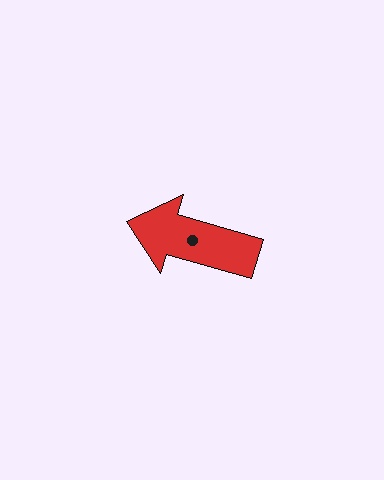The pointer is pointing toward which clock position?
Roughly 10 o'clock.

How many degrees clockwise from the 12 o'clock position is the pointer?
Approximately 286 degrees.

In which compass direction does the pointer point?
West.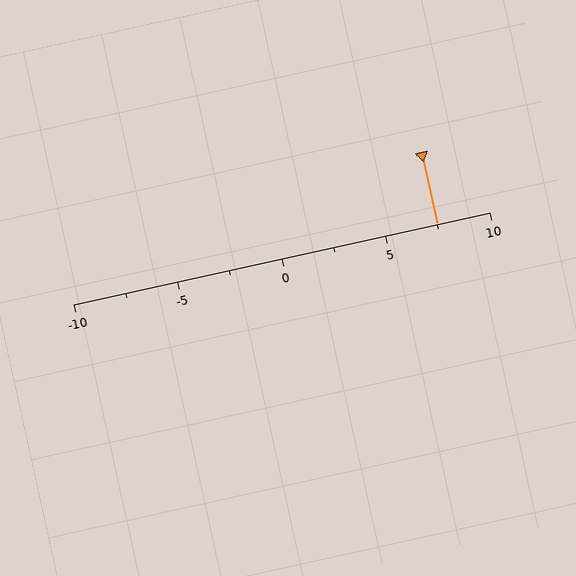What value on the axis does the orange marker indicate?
The marker indicates approximately 7.5.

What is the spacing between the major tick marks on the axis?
The major ticks are spaced 5 apart.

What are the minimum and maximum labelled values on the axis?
The axis runs from -10 to 10.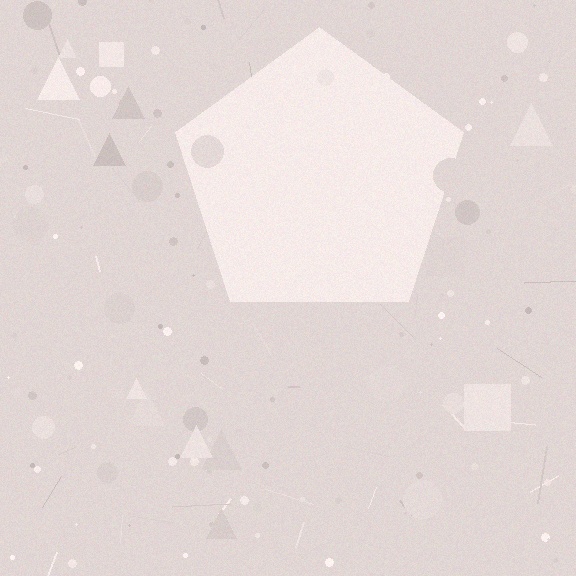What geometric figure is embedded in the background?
A pentagon is embedded in the background.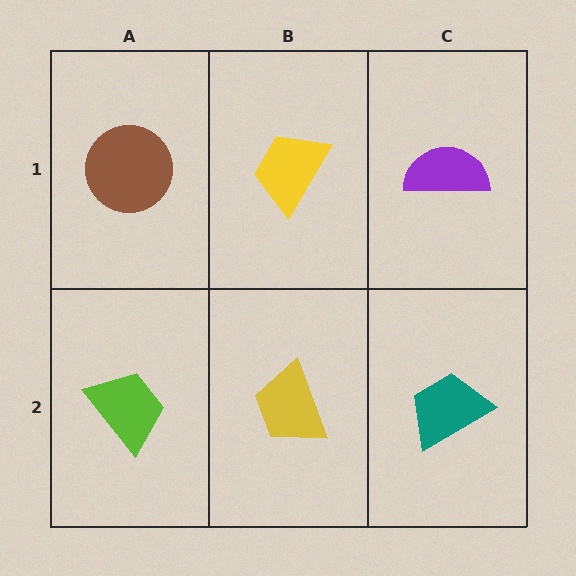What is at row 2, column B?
A yellow trapezoid.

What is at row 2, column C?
A teal trapezoid.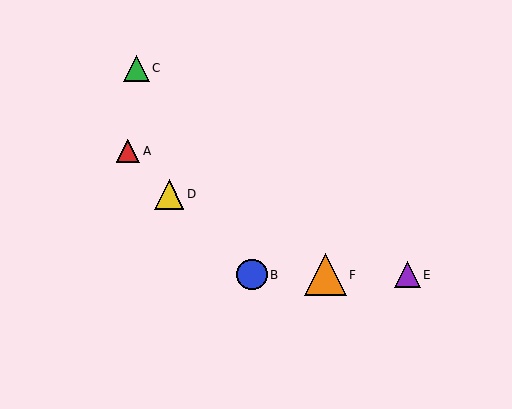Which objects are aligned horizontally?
Objects B, E, F are aligned horizontally.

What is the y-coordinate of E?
Object E is at y≈275.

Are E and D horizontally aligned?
No, E is at y≈275 and D is at y≈194.